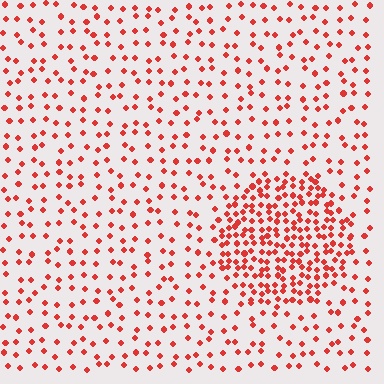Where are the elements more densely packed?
The elements are more densely packed inside the circle boundary.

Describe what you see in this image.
The image contains small red elements arranged at two different densities. A circle-shaped region is visible where the elements are more densely packed than the surrounding area.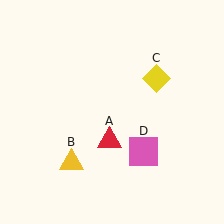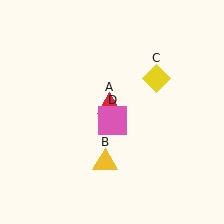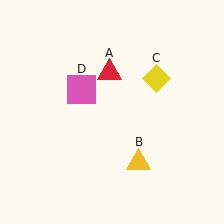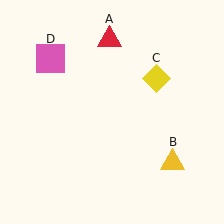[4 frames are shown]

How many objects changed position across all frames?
3 objects changed position: red triangle (object A), yellow triangle (object B), pink square (object D).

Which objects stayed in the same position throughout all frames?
Yellow diamond (object C) remained stationary.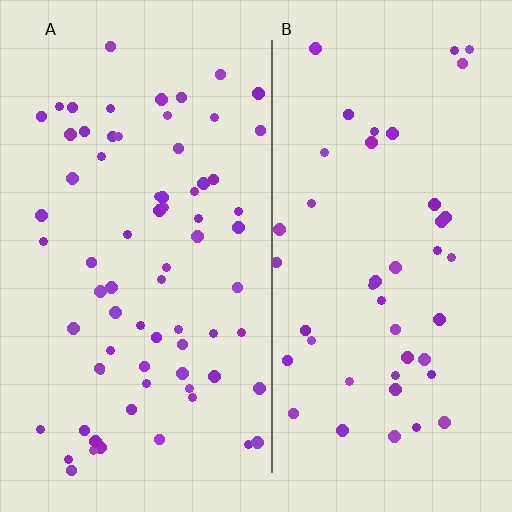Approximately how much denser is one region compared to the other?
Approximately 1.6× — region A over region B.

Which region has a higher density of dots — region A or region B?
A (the left).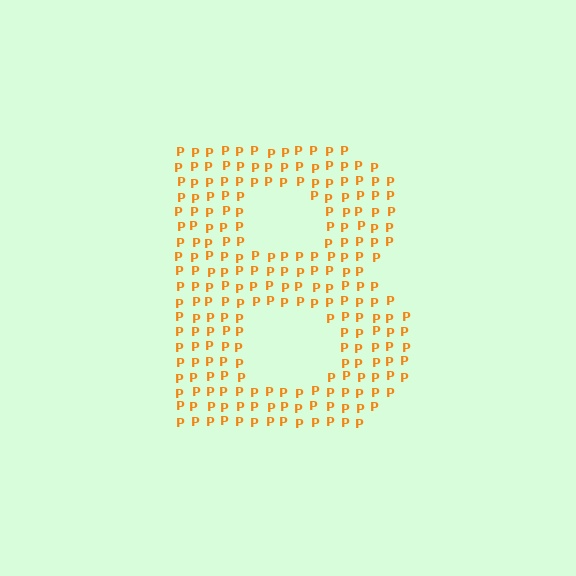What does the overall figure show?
The overall figure shows the letter B.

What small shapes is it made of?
It is made of small letter P's.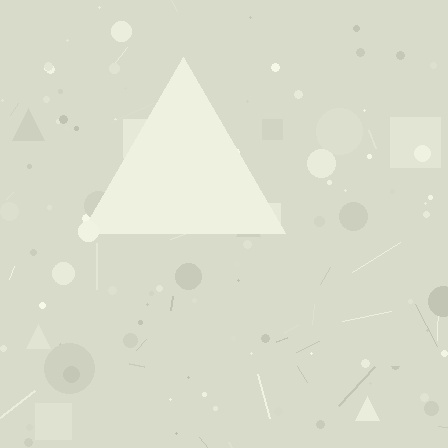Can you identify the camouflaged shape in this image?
The camouflaged shape is a triangle.